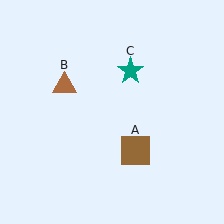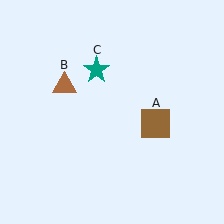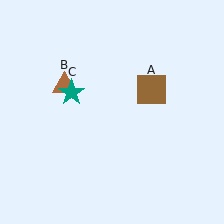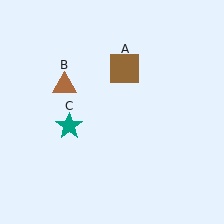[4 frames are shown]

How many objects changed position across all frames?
2 objects changed position: brown square (object A), teal star (object C).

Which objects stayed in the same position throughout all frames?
Brown triangle (object B) remained stationary.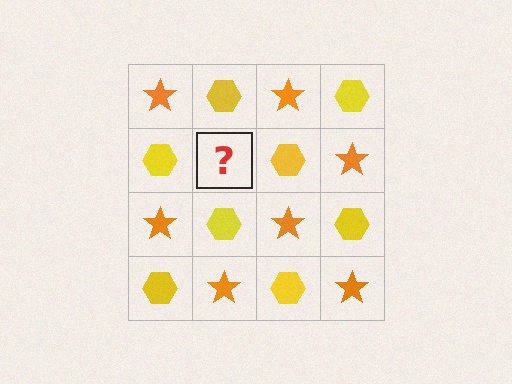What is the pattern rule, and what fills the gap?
The rule is that it alternates orange star and yellow hexagon in a checkerboard pattern. The gap should be filled with an orange star.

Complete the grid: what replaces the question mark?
The question mark should be replaced with an orange star.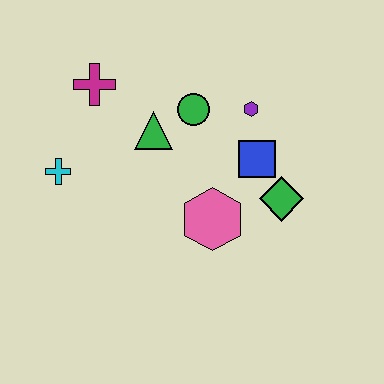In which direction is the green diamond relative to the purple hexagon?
The green diamond is below the purple hexagon.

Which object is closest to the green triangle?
The green circle is closest to the green triangle.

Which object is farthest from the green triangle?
The green diamond is farthest from the green triangle.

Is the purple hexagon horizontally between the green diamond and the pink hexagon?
Yes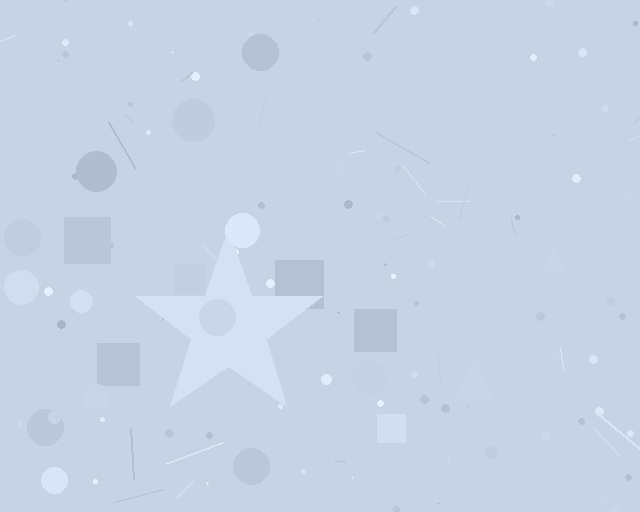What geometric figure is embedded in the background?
A star is embedded in the background.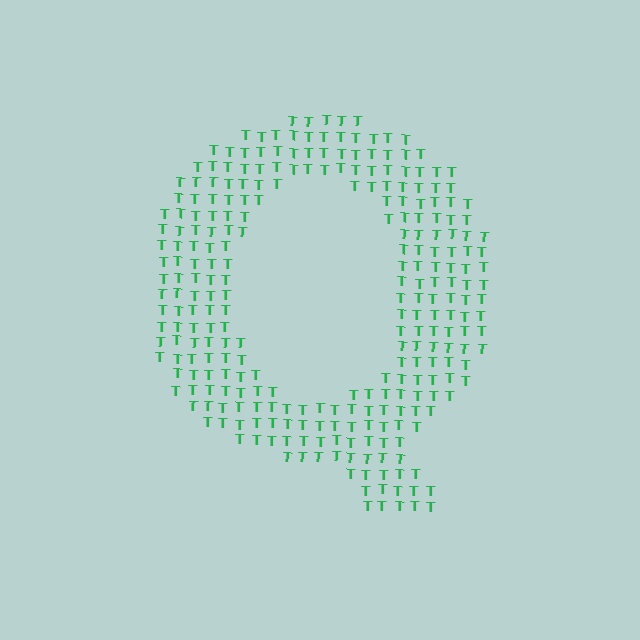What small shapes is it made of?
It is made of small letter T's.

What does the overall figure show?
The overall figure shows the letter Q.